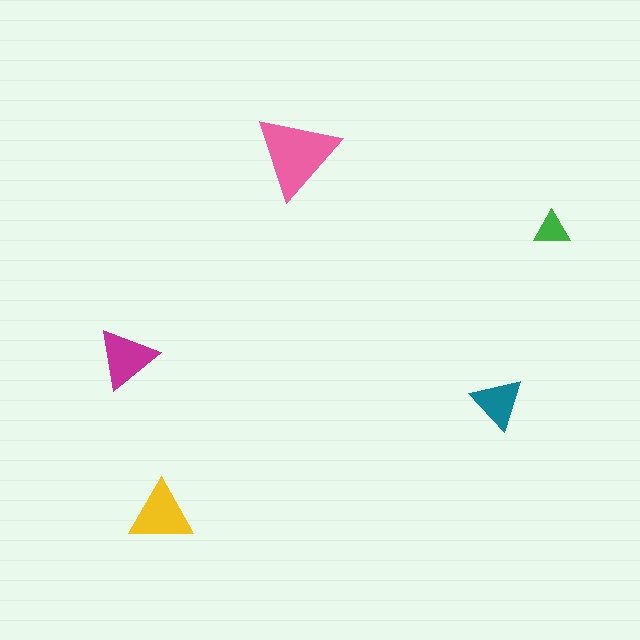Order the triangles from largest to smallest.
the pink one, the yellow one, the magenta one, the teal one, the green one.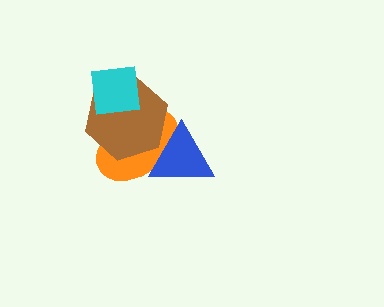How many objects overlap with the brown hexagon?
3 objects overlap with the brown hexagon.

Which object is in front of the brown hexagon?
The cyan square is in front of the brown hexagon.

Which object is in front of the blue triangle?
The brown hexagon is in front of the blue triangle.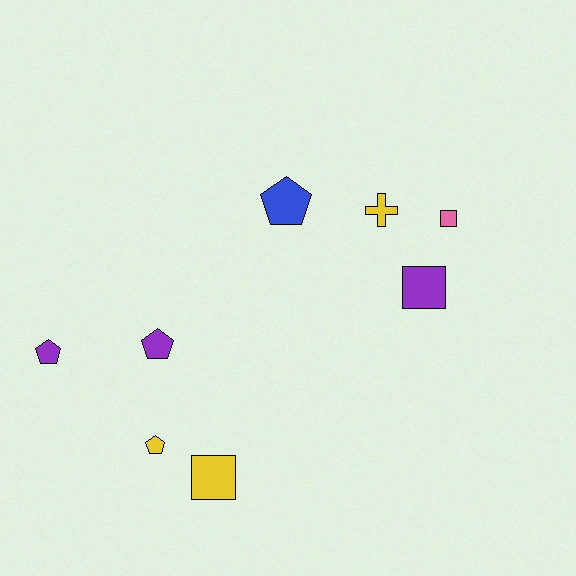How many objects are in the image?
There are 8 objects.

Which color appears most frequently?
Yellow, with 3 objects.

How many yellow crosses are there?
There is 1 yellow cross.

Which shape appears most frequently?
Pentagon, with 4 objects.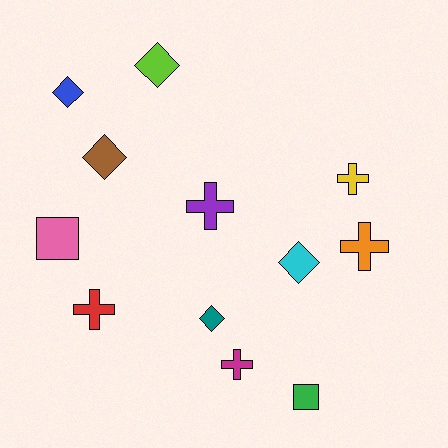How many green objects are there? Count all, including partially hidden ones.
There is 1 green object.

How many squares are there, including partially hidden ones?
There are 2 squares.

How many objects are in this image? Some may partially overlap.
There are 12 objects.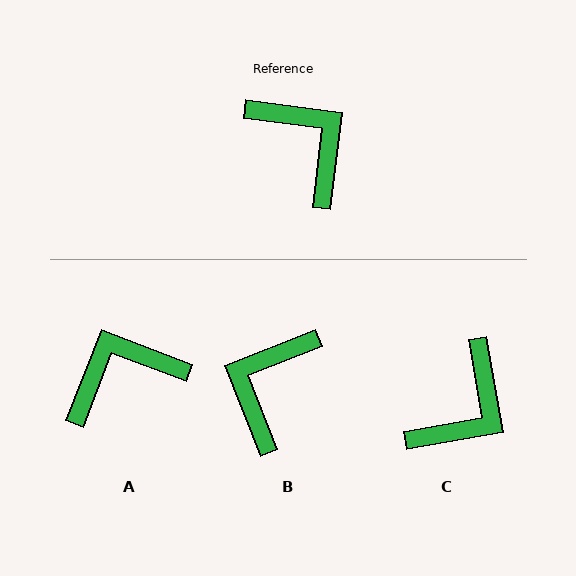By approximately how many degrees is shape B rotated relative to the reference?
Approximately 119 degrees counter-clockwise.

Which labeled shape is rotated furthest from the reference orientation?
B, about 119 degrees away.